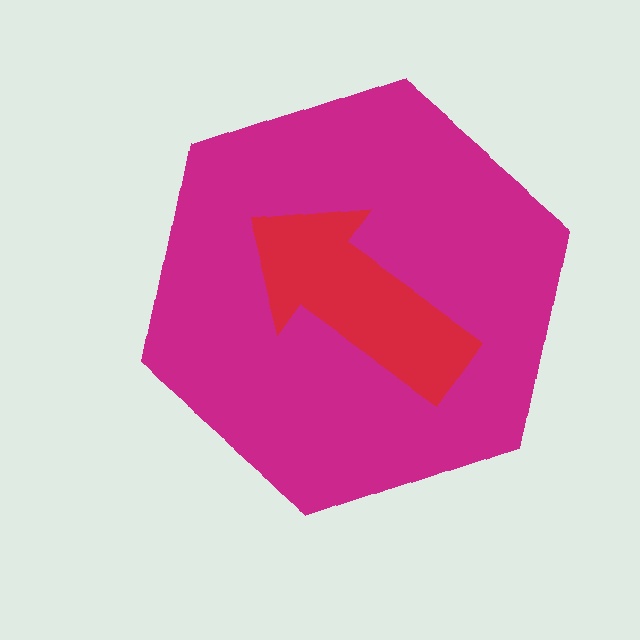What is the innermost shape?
The red arrow.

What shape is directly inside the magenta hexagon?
The red arrow.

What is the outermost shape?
The magenta hexagon.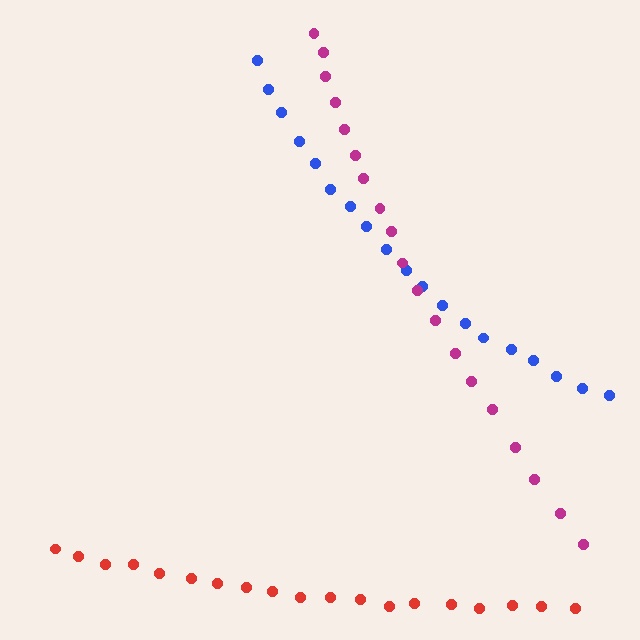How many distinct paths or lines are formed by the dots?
There are 3 distinct paths.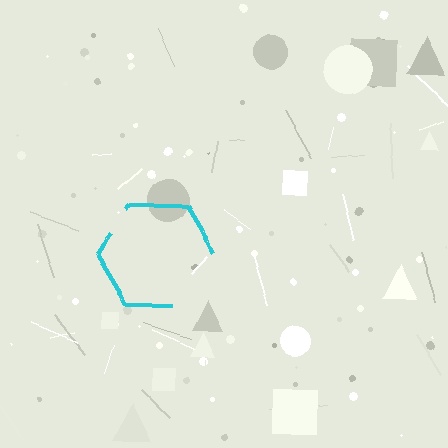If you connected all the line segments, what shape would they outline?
They would outline a hexagon.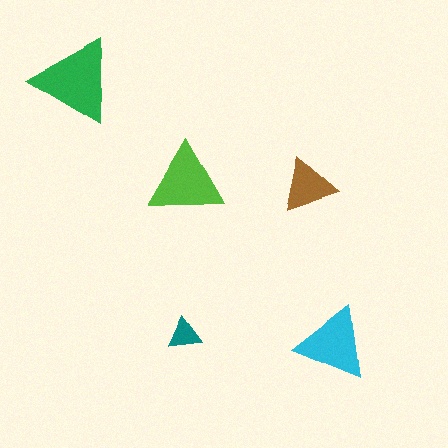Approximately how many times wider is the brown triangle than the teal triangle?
About 1.5 times wider.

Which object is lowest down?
The cyan triangle is bottommost.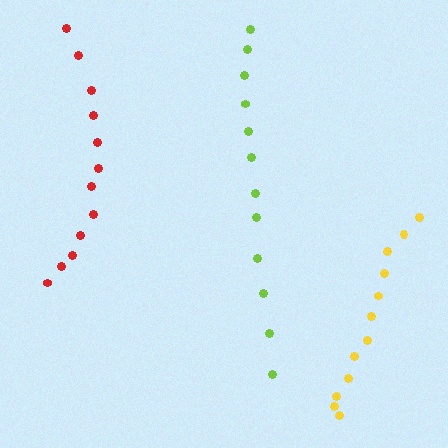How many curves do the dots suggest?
There are 3 distinct paths.